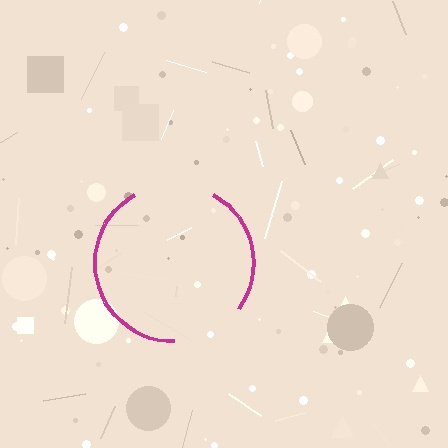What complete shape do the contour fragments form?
The contour fragments form a circle.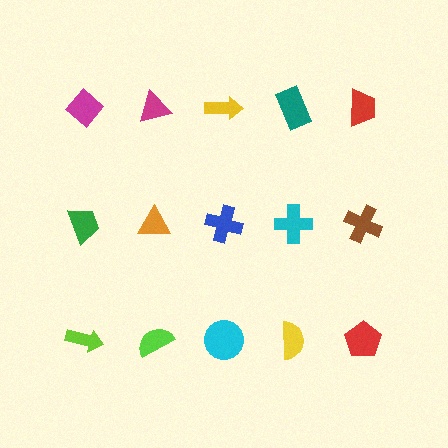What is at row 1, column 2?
A magenta triangle.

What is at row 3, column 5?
A red pentagon.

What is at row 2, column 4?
A cyan cross.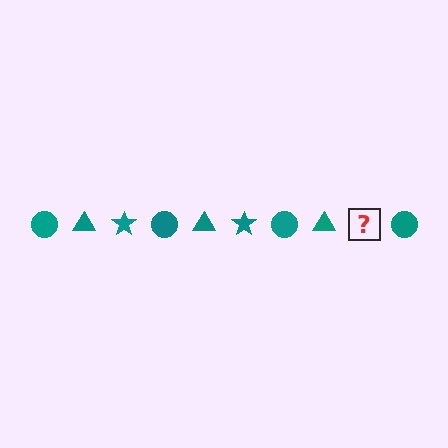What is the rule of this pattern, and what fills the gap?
The rule is that the pattern cycles through circle, triangle, star shapes in teal. The gap should be filled with a teal star.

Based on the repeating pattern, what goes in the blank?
The blank should be a teal star.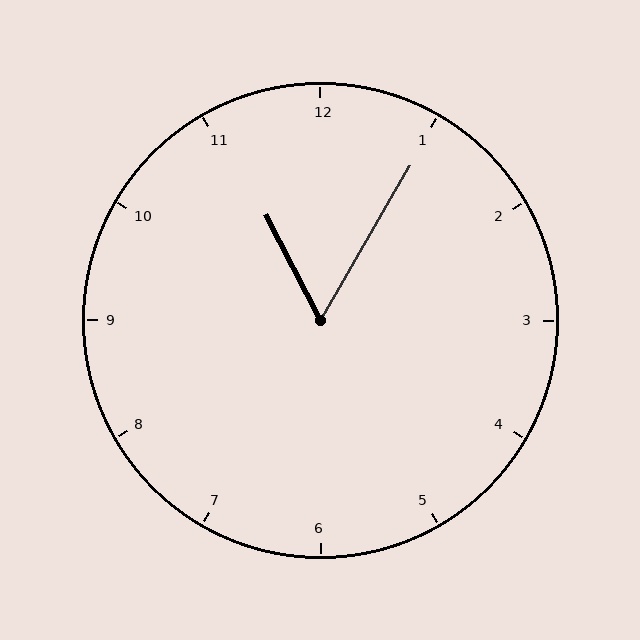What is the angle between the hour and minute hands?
Approximately 58 degrees.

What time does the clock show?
11:05.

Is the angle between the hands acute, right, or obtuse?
It is acute.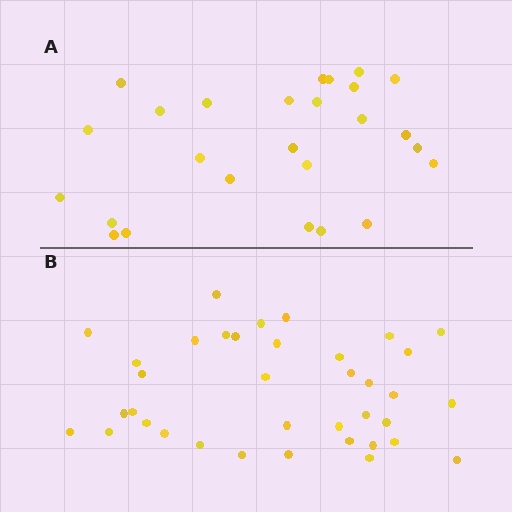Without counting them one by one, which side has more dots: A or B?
Region B (the bottom region) has more dots.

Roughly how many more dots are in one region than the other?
Region B has roughly 12 or so more dots than region A.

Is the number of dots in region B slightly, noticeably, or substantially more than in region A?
Region B has noticeably more, but not dramatically so. The ratio is roughly 1.4 to 1.